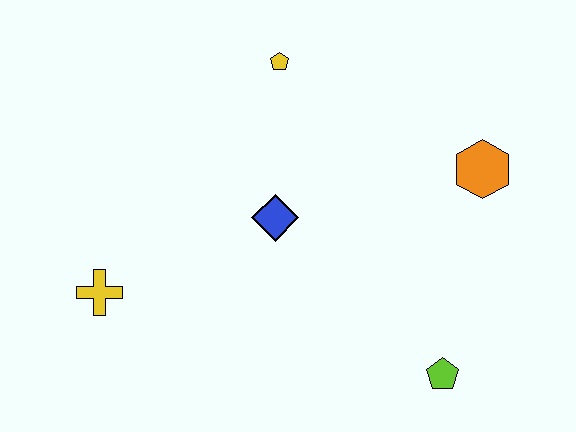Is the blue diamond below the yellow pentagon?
Yes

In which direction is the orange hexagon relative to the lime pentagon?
The orange hexagon is above the lime pentagon.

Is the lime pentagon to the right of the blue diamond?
Yes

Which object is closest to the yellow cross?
The blue diamond is closest to the yellow cross.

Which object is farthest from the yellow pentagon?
The lime pentagon is farthest from the yellow pentagon.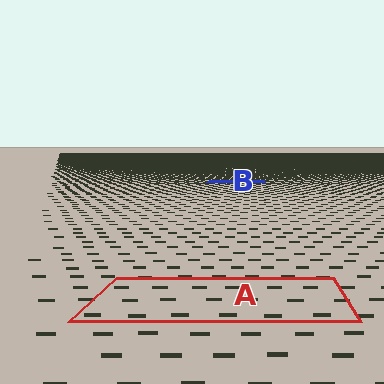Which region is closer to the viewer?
Region A is closer. The texture elements there are larger and more spread out.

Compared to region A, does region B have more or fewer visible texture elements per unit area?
Region B has more texture elements per unit area — they are packed more densely because it is farther away.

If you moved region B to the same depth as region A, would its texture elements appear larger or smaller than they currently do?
They would appear larger. At a closer depth, the same texture elements are projected at a bigger on-screen size.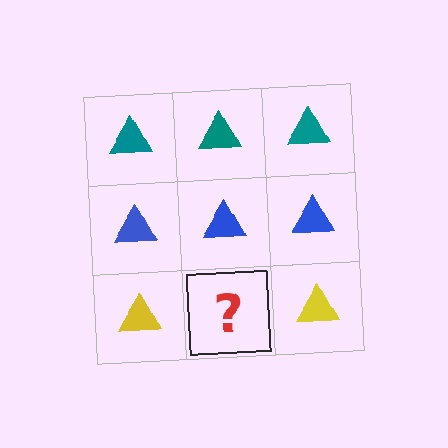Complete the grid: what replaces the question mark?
The question mark should be replaced with a yellow triangle.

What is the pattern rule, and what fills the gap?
The rule is that each row has a consistent color. The gap should be filled with a yellow triangle.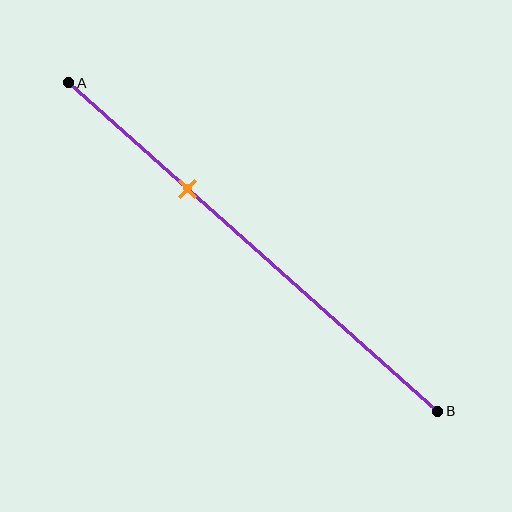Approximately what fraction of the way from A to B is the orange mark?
The orange mark is approximately 30% of the way from A to B.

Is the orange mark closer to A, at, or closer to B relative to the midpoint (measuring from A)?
The orange mark is closer to point A than the midpoint of segment AB.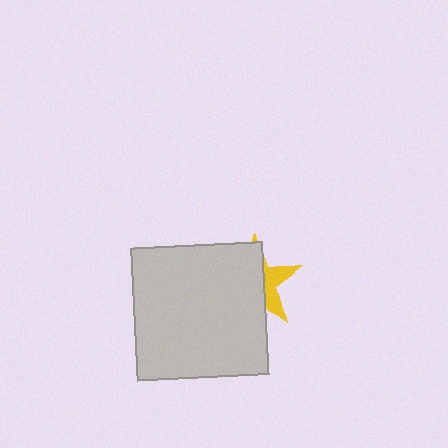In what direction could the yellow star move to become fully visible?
The yellow star could move right. That would shift it out from behind the light gray square entirely.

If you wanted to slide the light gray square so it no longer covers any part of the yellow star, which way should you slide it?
Slide it left — that is the most direct way to separate the two shapes.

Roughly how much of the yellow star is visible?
A small part of it is visible (roughly 34%).